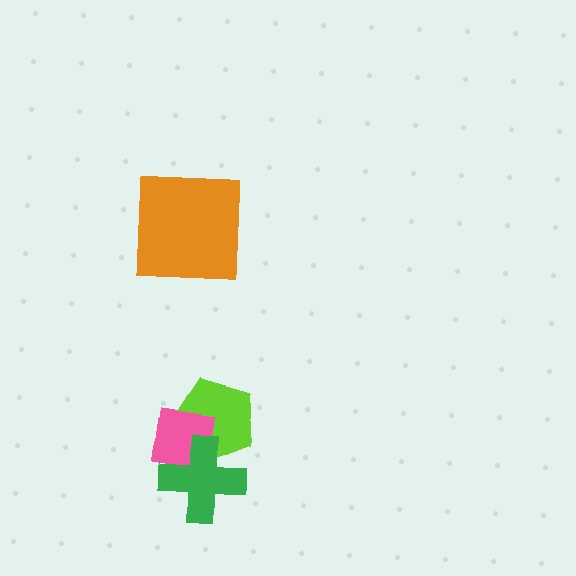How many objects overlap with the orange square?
0 objects overlap with the orange square.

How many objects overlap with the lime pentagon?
2 objects overlap with the lime pentagon.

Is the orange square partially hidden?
No, no other shape covers it.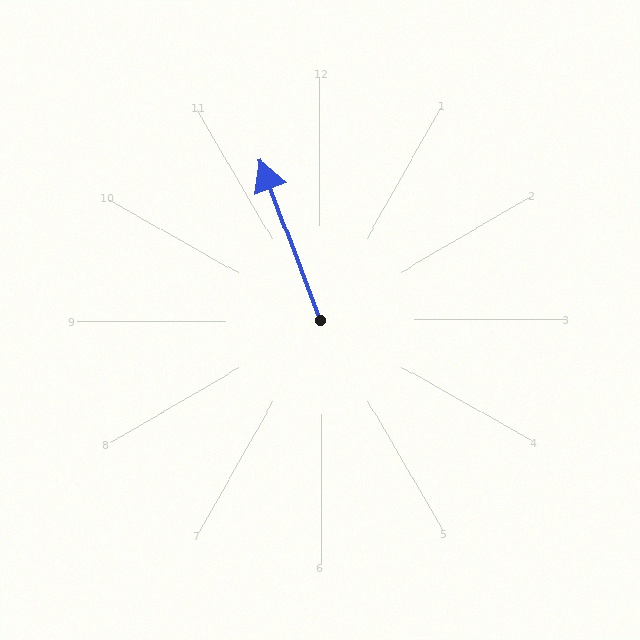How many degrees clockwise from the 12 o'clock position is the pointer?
Approximately 340 degrees.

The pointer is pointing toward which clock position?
Roughly 11 o'clock.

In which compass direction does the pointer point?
North.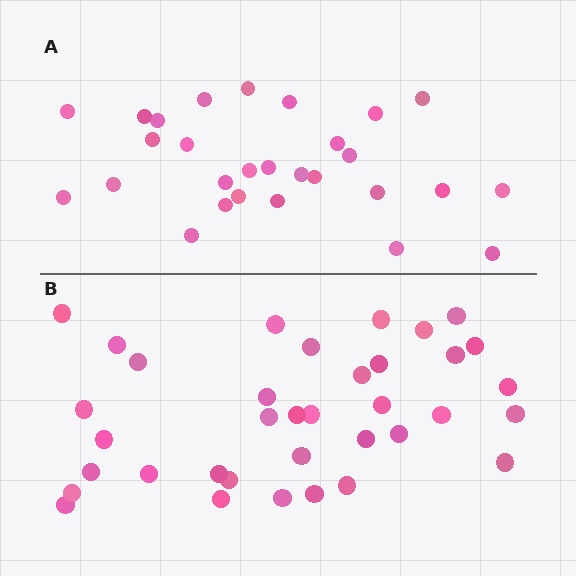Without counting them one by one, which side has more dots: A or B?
Region B (the bottom region) has more dots.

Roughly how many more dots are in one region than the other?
Region B has roughly 8 or so more dots than region A.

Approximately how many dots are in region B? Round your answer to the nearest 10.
About 40 dots. (The exact count is 36, which rounds to 40.)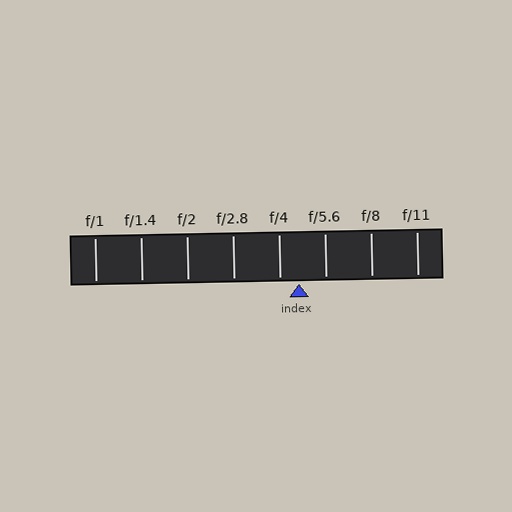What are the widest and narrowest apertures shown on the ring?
The widest aperture shown is f/1 and the narrowest is f/11.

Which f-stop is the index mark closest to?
The index mark is closest to f/4.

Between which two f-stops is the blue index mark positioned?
The index mark is between f/4 and f/5.6.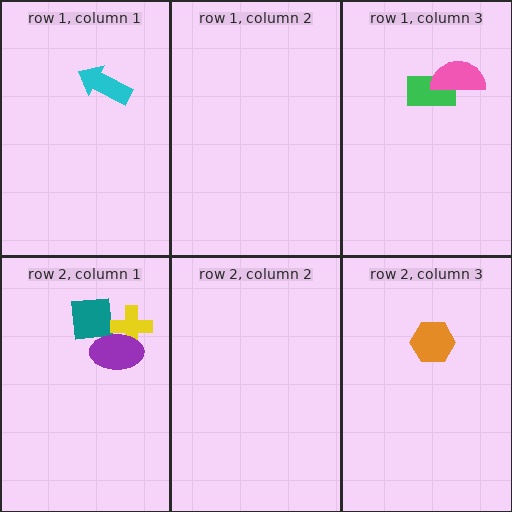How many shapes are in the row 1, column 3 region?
2.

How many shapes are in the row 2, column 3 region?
1.